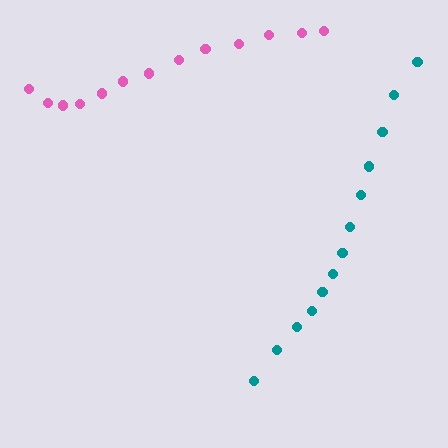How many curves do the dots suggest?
There are 2 distinct paths.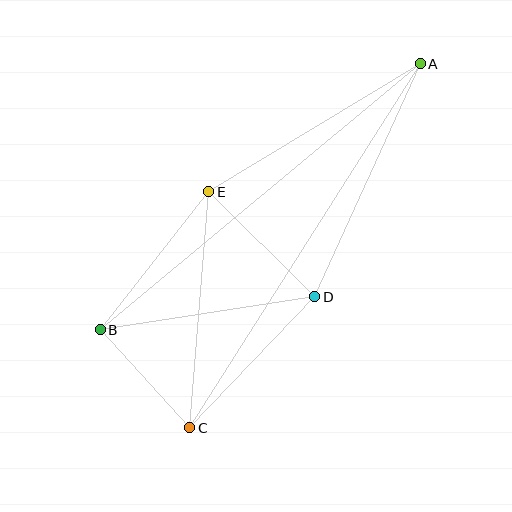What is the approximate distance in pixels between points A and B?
The distance between A and B is approximately 416 pixels.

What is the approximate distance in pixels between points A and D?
The distance between A and D is approximately 256 pixels.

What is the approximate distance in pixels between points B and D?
The distance between B and D is approximately 217 pixels.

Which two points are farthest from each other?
Points A and C are farthest from each other.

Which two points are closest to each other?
Points B and C are closest to each other.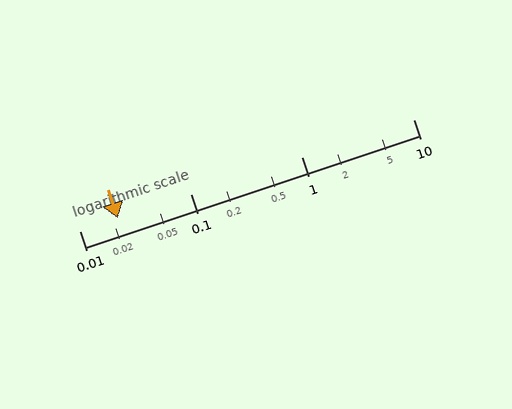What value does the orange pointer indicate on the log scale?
The pointer indicates approximately 0.022.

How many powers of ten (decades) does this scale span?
The scale spans 3 decades, from 0.01 to 10.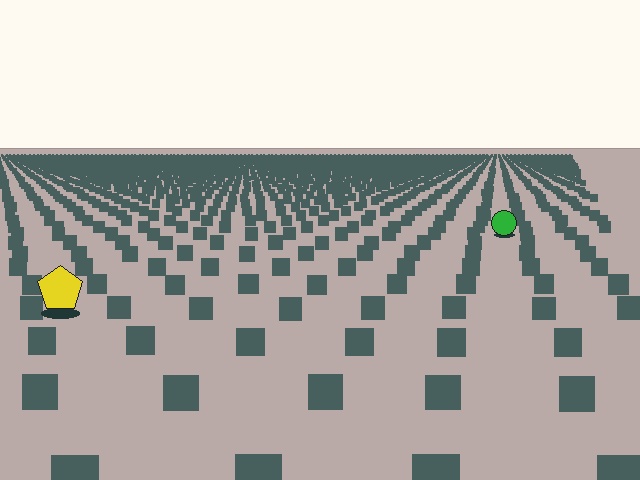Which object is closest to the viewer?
The yellow pentagon is closest. The texture marks near it are larger and more spread out.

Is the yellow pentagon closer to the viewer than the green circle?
Yes. The yellow pentagon is closer — you can tell from the texture gradient: the ground texture is coarser near it.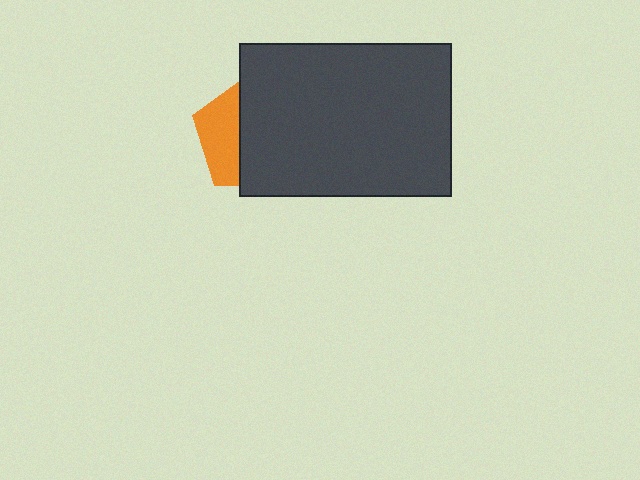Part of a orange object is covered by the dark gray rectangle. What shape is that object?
It is a pentagon.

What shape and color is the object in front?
The object in front is a dark gray rectangle.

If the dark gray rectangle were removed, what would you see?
You would see the complete orange pentagon.